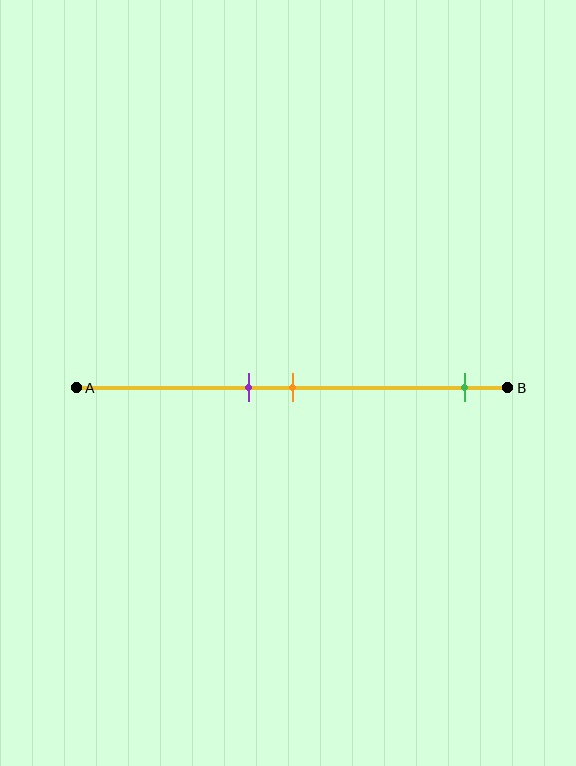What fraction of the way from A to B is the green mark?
The green mark is approximately 90% (0.9) of the way from A to B.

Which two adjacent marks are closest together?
The purple and orange marks are the closest adjacent pair.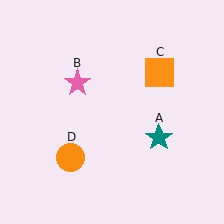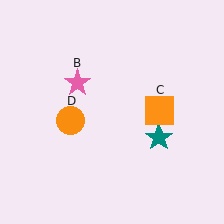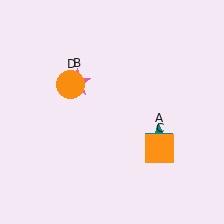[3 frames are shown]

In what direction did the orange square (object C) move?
The orange square (object C) moved down.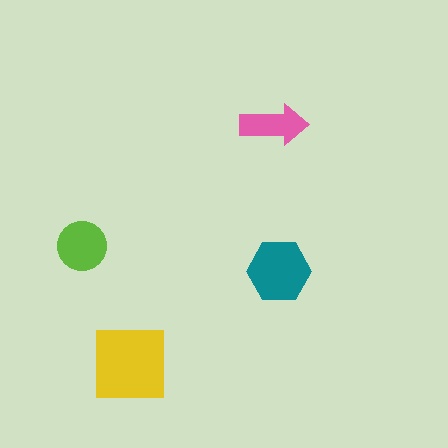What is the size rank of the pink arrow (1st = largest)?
4th.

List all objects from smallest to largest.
The pink arrow, the lime circle, the teal hexagon, the yellow square.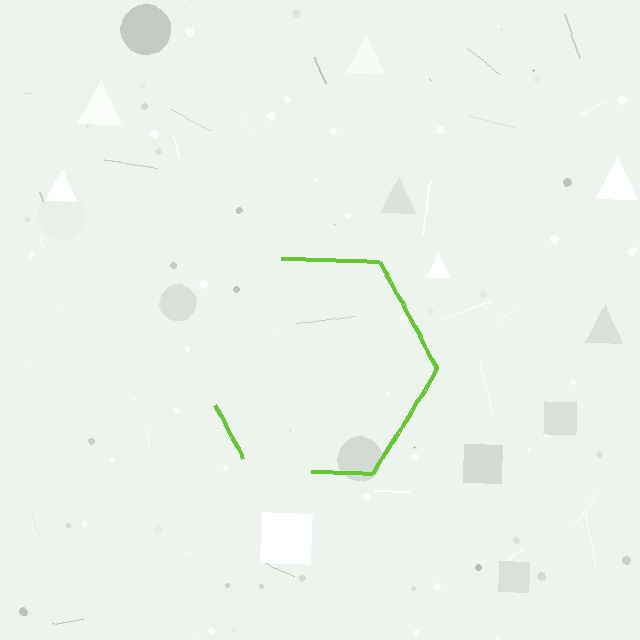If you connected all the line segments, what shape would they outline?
They would outline a hexagon.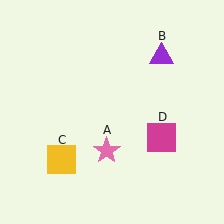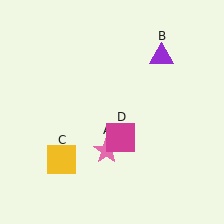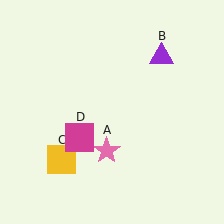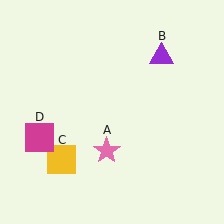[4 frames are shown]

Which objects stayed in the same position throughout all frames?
Pink star (object A) and purple triangle (object B) and yellow square (object C) remained stationary.